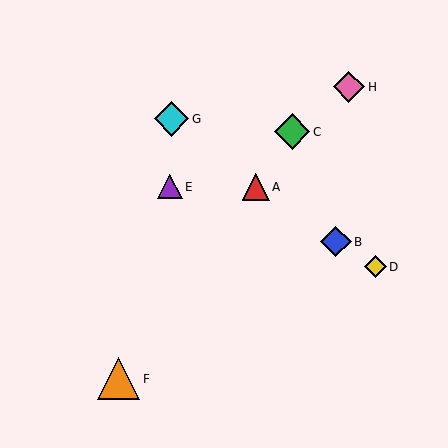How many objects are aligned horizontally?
2 objects (A, E) are aligned horizontally.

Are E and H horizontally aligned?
No, E is at y≈187 and H is at y≈87.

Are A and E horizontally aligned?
Yes, both are at y≈187.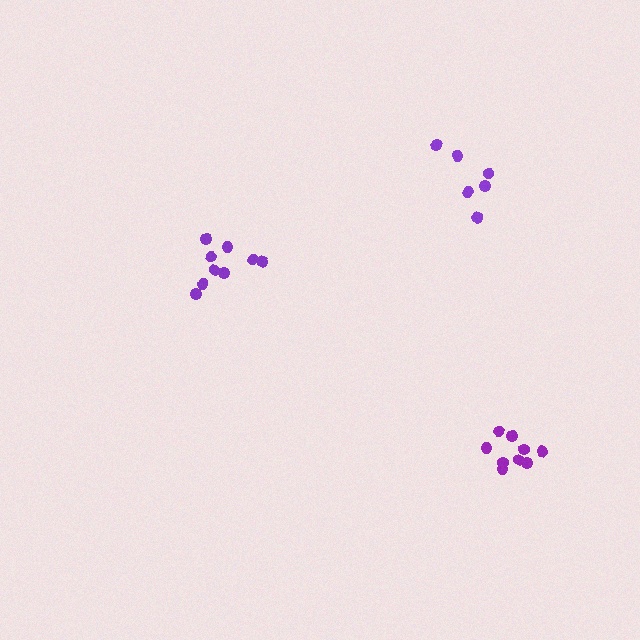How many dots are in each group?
Group 1: 9 dots, Group 2: 9 dots, Group 3: 6 dots (24 total).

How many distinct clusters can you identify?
There are 3 distinct clusters.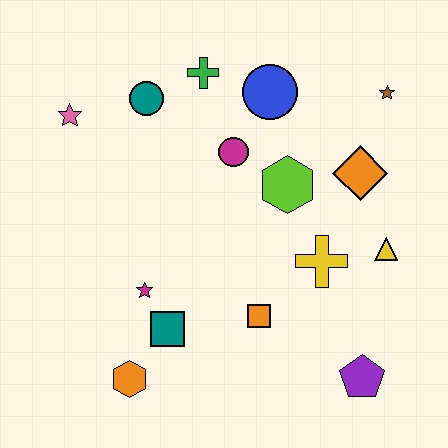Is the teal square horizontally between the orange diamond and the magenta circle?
No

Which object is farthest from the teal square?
The brown star is farthest from the teal square.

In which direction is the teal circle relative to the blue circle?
The teal circle is to the left of the blue circle.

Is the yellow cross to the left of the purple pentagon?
Yes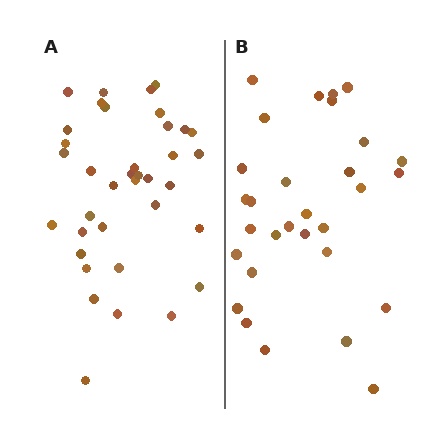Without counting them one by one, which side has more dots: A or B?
Region A (the left region) has more dots.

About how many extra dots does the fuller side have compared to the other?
Region A has roughly 8 or so more dots than region B.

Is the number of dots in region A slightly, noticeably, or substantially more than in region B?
Region A has only slightly more — the two regions are fairly close. The ratio is roughly 1.2 to 1.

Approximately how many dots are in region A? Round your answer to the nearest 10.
About 40 dots. (The exact count is 37, which rounds to 40.)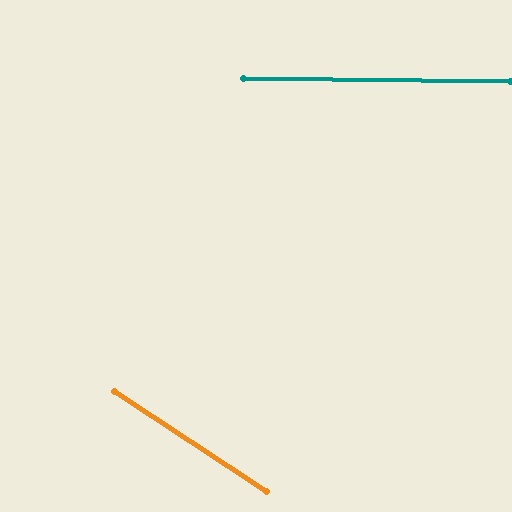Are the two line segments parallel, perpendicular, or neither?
Neither parallel nor perpendicular — they differ by about 33°.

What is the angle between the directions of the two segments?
Approximately 33 degrees.